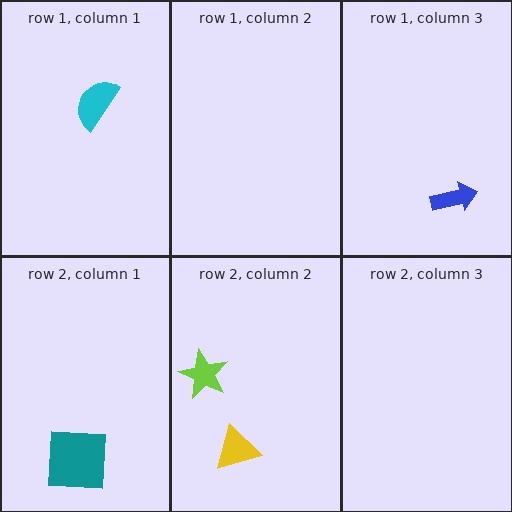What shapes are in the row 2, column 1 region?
The teal square.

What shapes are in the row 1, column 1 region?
The cyan semicircle.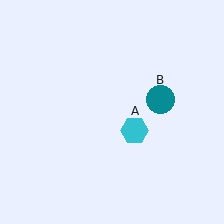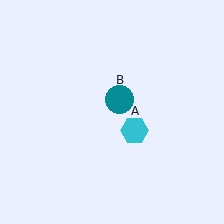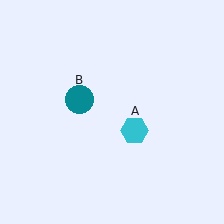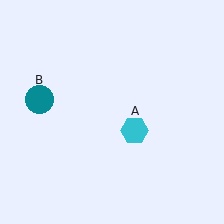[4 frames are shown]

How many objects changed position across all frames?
1 object changed position: teal circle (object B).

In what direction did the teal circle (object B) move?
The teal circle (object B) moved left.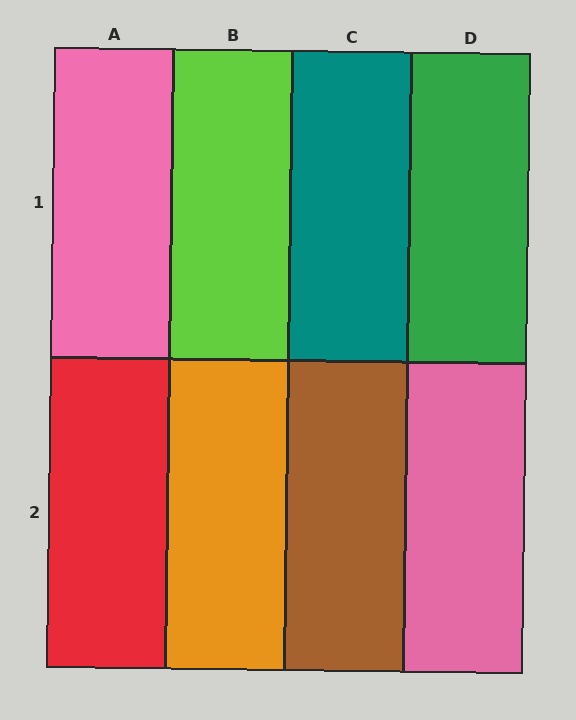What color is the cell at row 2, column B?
Orange.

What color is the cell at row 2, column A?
Red.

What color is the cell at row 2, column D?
Pink.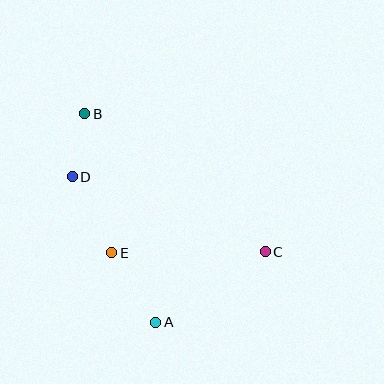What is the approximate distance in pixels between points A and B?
The distance between A and B is approximately 220 pixels.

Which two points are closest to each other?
Points B and D are closest to each other.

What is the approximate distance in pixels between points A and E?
The distance between A and E is approximately 81 pixels.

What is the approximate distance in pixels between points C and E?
The distance between C and E is approximately 153 pixels.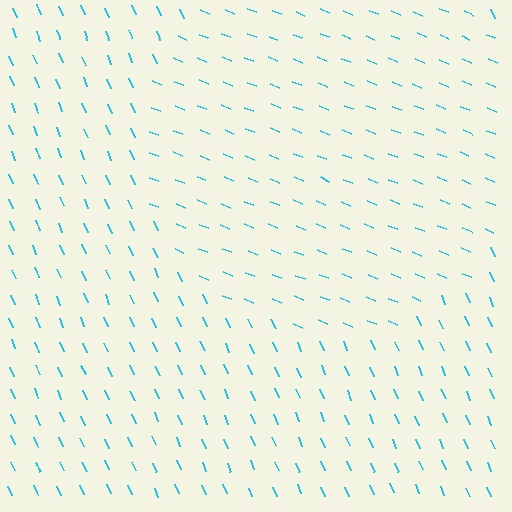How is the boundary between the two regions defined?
The boundary is defined purely by a change in line orientation (approximately 45 degrees difference). All lines are the same color and thickness.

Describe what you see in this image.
The image is filled with small cyan line segments. A circle region in the image has lines oriented differently from the surrounding lines, creating a visible texture boundary.